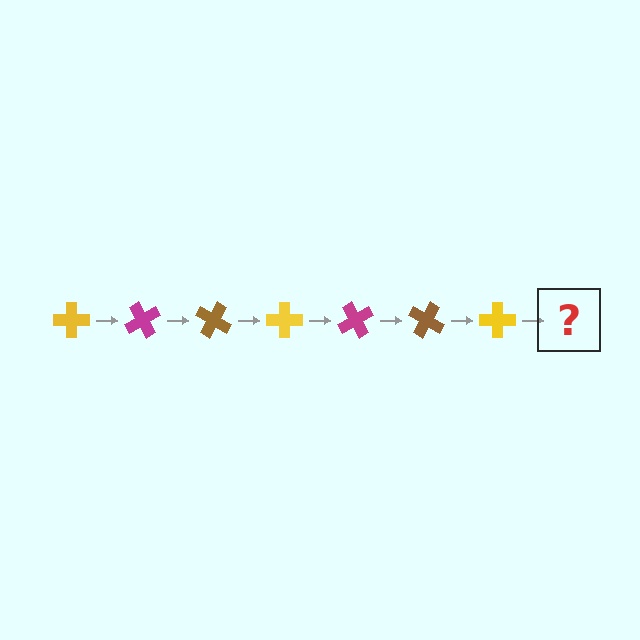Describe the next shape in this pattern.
It should be a magenta cross, rotated 420 degrees from the start.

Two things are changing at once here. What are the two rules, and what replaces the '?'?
The two rules are that it rotates 60 degrees each step and the color cycles through yellow, magenta, and brown. The '?' should be a magenta cross, rotated 420 degrees from the start.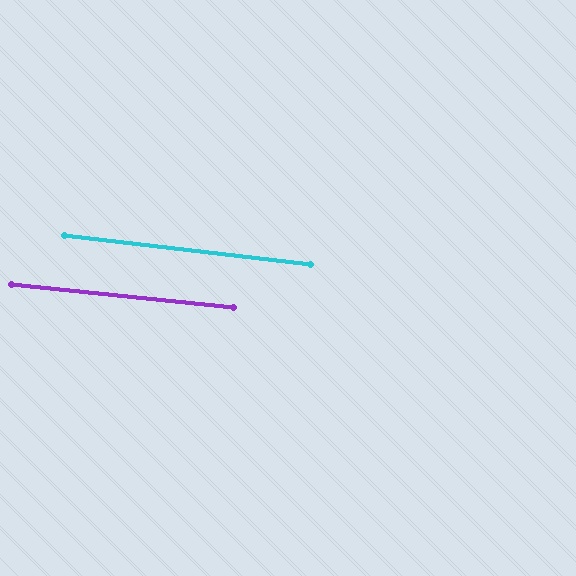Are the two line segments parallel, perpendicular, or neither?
Parallel — their directions differ by only 1.0°.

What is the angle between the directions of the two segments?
Approximately 1 degree.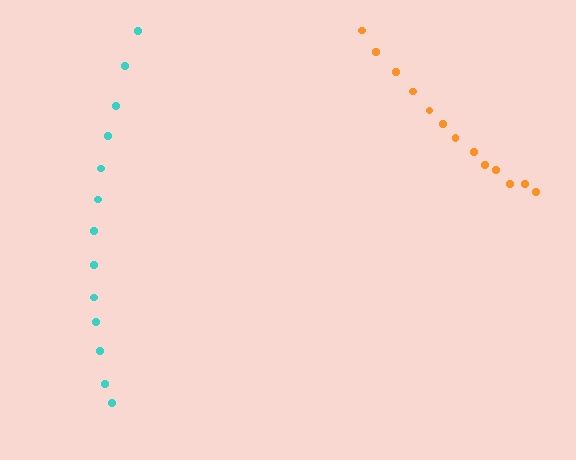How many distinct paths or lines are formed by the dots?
There are 2 distinct paths.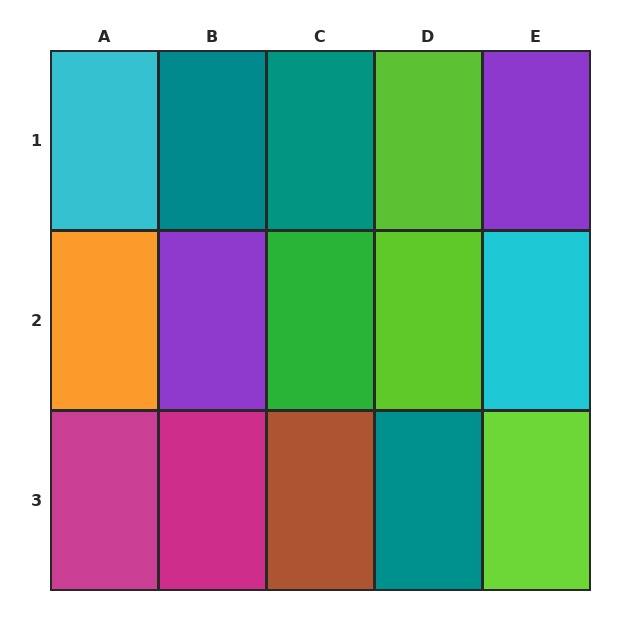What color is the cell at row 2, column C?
Green.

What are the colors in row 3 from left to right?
Magenta, magenta, brown, teal, lime.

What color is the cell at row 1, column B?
Teal.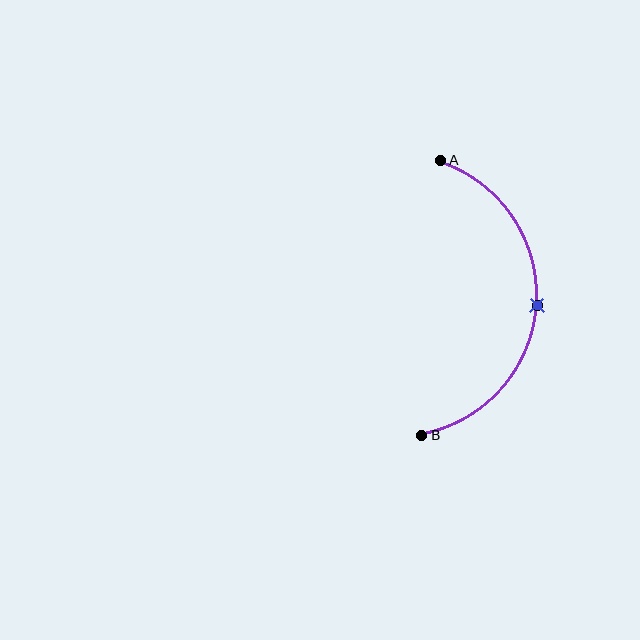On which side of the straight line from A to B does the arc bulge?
The arc bulges to the right of the straight line connecting A and B.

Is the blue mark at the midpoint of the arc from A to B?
Yes. The blue mark lies on the arc at equal arc-length from both A and B — it is the arc midpoint.